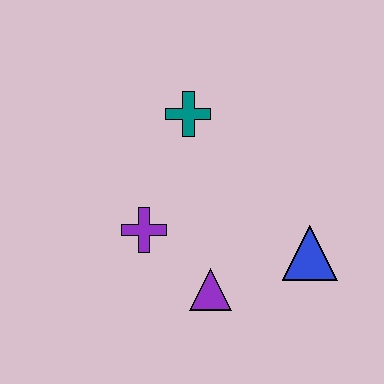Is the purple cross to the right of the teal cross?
No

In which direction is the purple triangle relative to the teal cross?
The purple triangle is below the teal cross.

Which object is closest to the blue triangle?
The purple triangle is closest to the blue triangle.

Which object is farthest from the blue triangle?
The teal cross is farthest from the blue triangle.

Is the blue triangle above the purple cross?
No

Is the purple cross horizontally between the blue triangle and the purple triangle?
No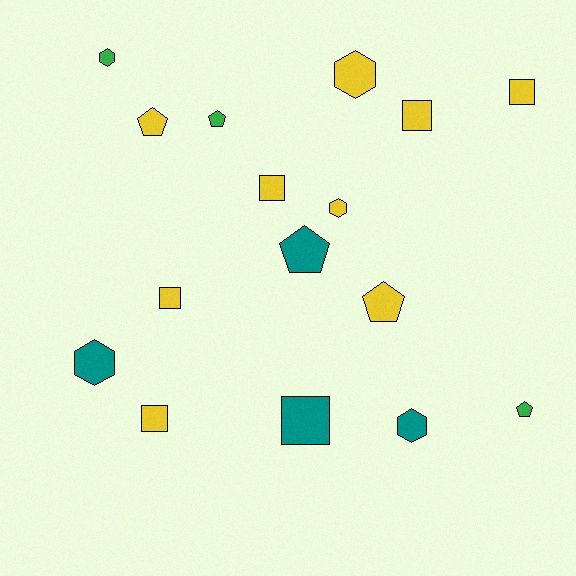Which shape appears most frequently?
Square, with 6 objects.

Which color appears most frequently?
Yellow, with 9 objects.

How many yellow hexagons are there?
There are 2 yellow hexagons.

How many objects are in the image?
There are 16 objects.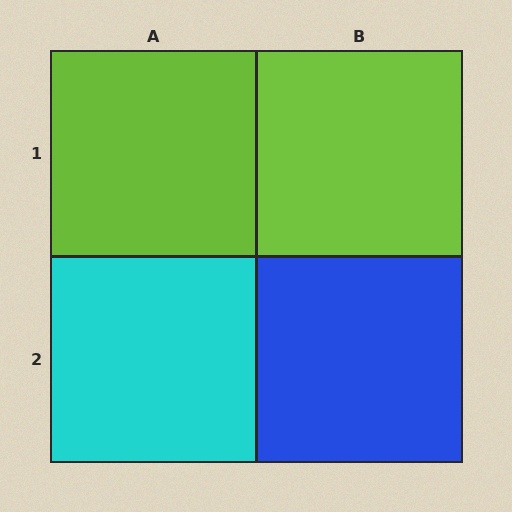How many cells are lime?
2 cells are lime.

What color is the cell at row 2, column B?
Blue.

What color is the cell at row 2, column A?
Cyan.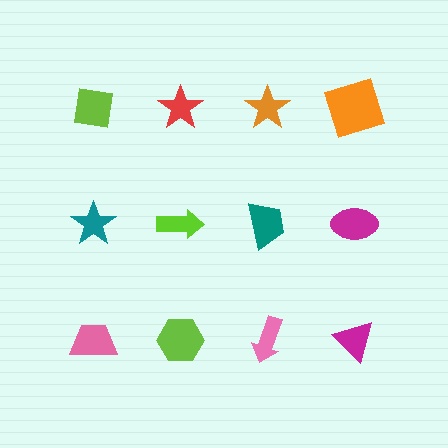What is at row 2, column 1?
A teal star.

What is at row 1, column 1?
A lime square.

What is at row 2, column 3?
A teal trapezoid.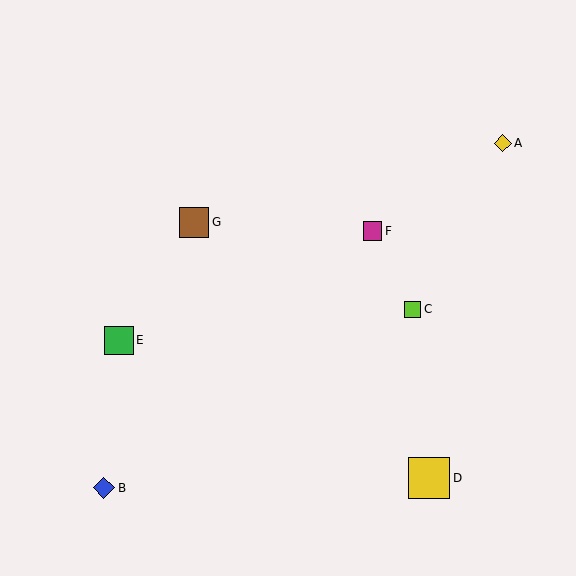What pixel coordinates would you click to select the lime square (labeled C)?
Click at (412, 309) to select the lime square C.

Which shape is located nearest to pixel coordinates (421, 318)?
The lime square (labeled C) at (412, 309) is nearest to that location.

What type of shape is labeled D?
Shape D is a yellow square.